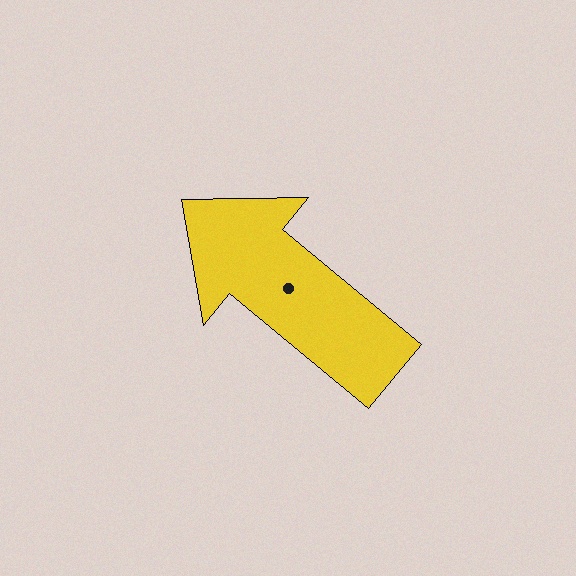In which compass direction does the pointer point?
Northwest.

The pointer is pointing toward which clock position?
Roughly 10 o'clock.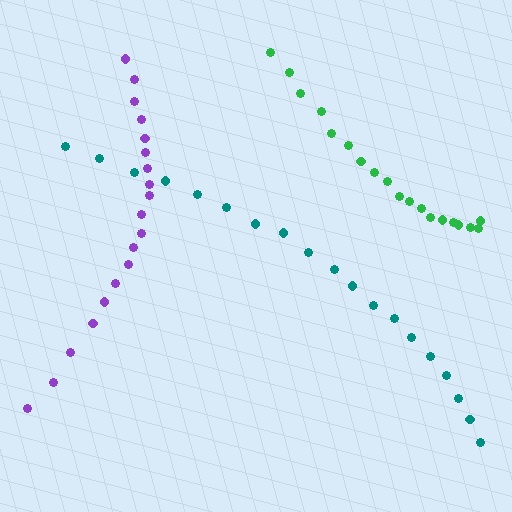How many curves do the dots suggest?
There are 3 distinct paths.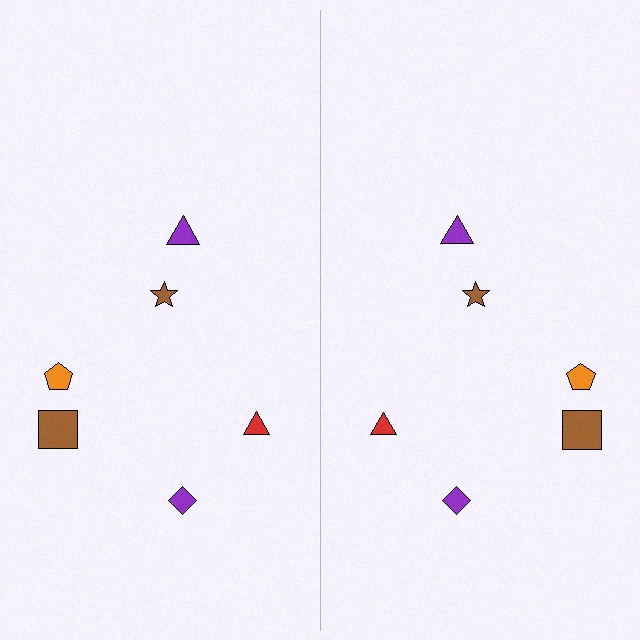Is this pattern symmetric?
Yes, this pattern has bilateral (reflection) symmetry.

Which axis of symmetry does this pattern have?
The pattern has a vertical axis of symmetry running through the center of the image.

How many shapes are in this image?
There are 12 shapes in this image.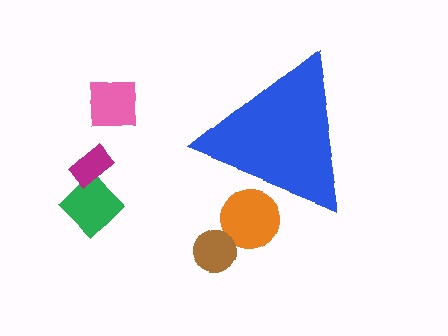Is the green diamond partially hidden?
No, the green diamond is fully visible.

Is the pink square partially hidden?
No, the pink square is fully visible.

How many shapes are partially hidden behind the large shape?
1 shape is partially hidden.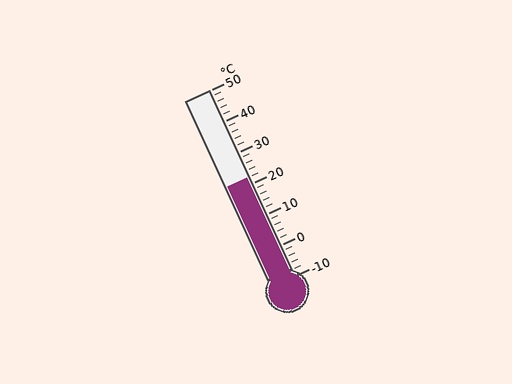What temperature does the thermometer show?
The thermometer shows approximately 22°C.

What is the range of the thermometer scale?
The thermometer scale ranges from -10°C to 50°C.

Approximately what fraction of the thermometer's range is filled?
The thermometer is filled to approximately 55% of its range.